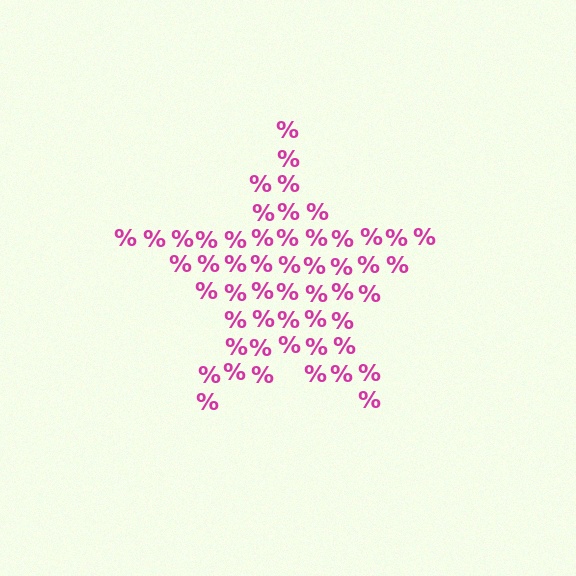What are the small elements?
The small elements are percent signs.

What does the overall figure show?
The overall figure shows a star.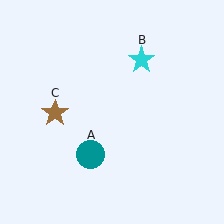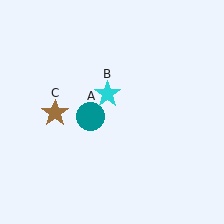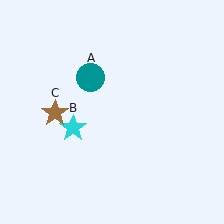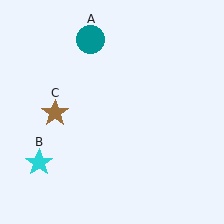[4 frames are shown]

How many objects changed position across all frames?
2 objects changed position: teal circle (object A), cyan star (object B).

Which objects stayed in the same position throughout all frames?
Brown star (object C) remained stationary.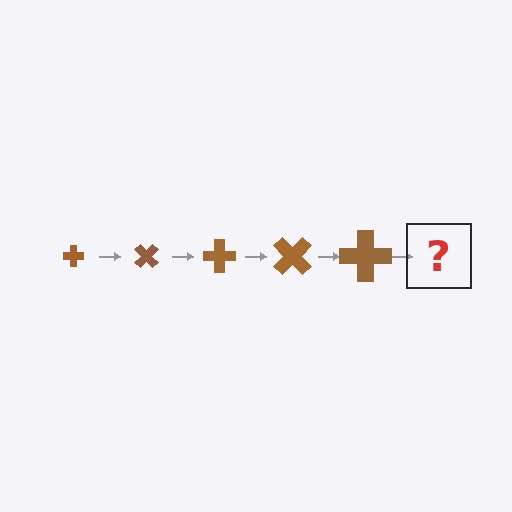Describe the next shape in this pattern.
It should be a cross, larger than the previous one and rotated 225 degrees from the start.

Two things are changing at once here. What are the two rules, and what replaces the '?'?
The two rules are that the cross grows larger each step and it rotates 45 degrees each step. The '?' should be a cross, larger than the previous one and rotated 225 degrees from the start.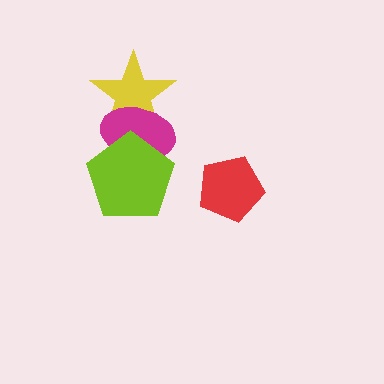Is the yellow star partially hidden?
Yes, it is partially covered by another shape.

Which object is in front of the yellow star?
The magenta ellipse is in front of the yellow star.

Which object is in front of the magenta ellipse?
The lime pentagon is in front of the magenta ellipse.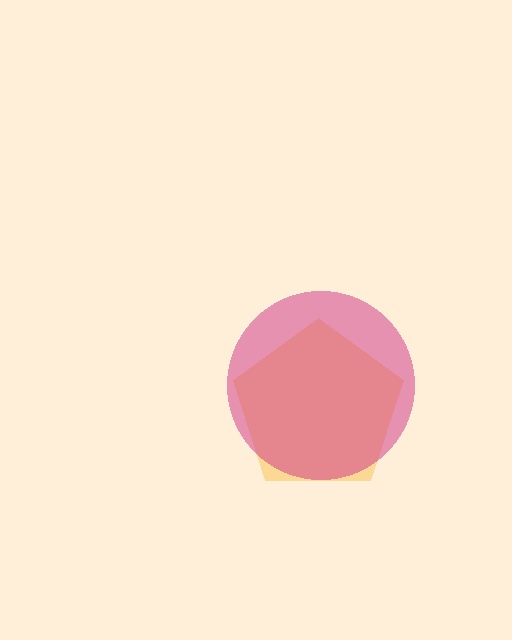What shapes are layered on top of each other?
The layered shapes are: a yellow pentagon, a magenta circle.